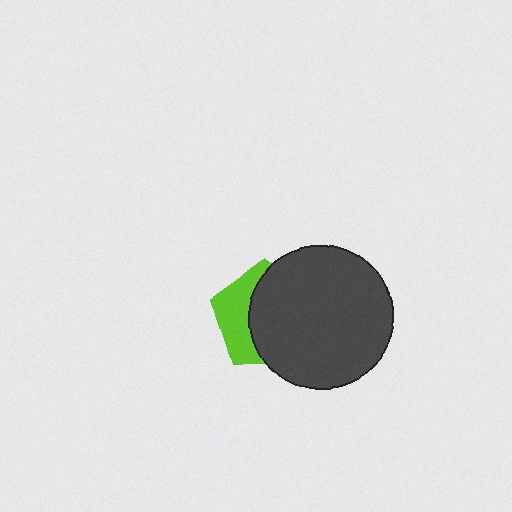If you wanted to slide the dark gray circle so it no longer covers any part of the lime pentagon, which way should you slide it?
Slide it right — that is the most direct way to separate the two shapes.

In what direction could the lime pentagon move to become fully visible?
The lime pentagon could move left. That would shift it out from behind the dark gray circle entirely.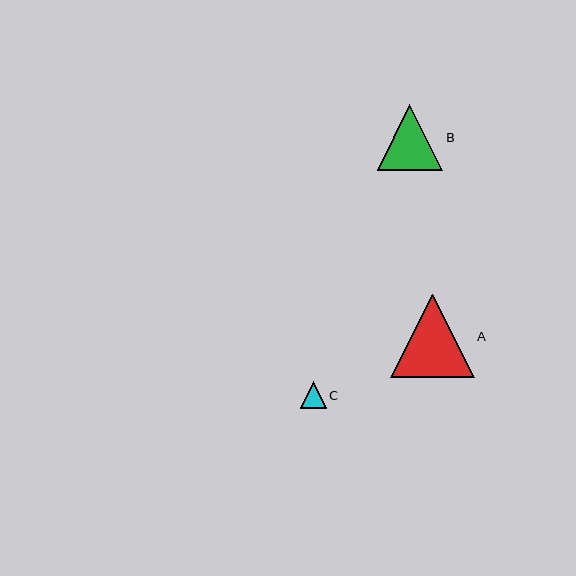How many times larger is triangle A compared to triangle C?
Triangle A is approximately 3.2 times the size of triangle C.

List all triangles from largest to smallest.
From largest to smallest: A, B, C.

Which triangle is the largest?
Triangle A is the largest with a size of approximately 84 pixels.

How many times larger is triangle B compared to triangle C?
Triangle B is approximately 2.5 times the size of triangle C.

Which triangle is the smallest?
Triangle C is the smallest with a size of approximately 26 pixels.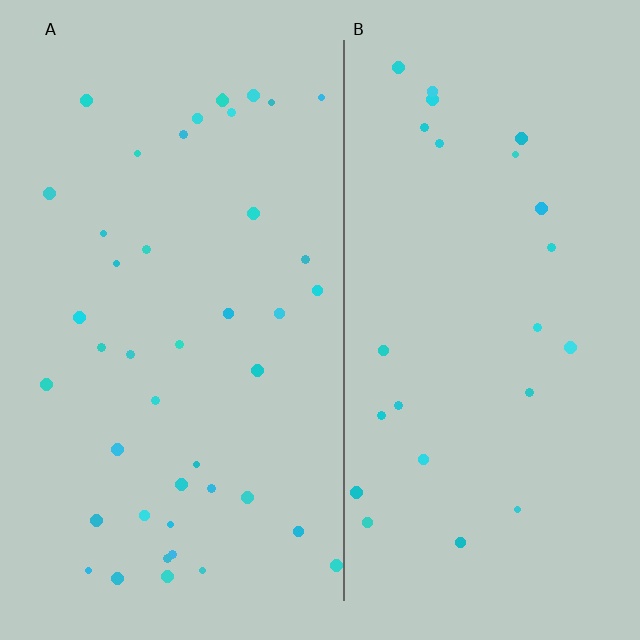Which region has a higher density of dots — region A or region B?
A (the left).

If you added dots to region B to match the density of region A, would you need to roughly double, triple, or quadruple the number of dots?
Approximately double.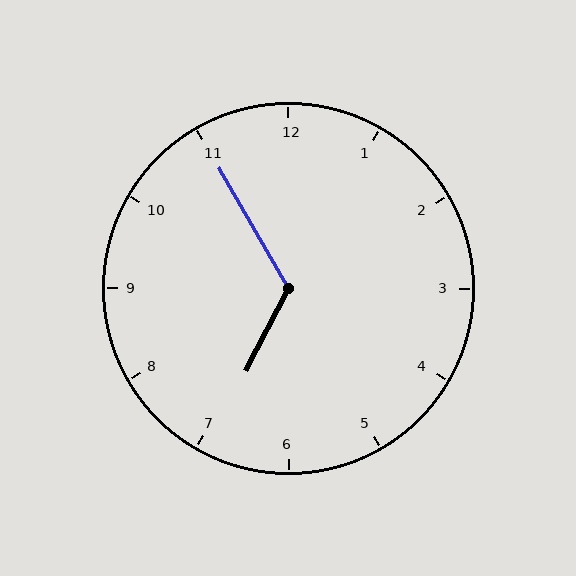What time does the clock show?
6:55.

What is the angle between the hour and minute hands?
Approximately 122 degrees.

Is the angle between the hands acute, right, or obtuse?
It is obtuse.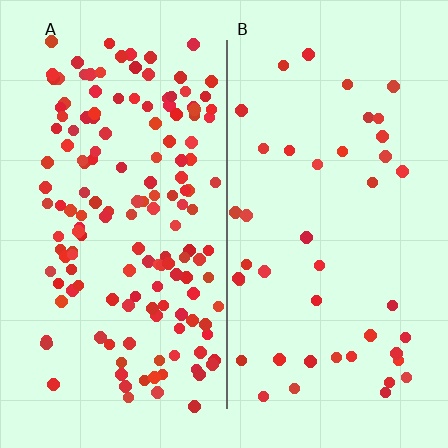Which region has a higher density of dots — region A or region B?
A (the left).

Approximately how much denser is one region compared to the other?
Approximately 3.5× — region A over region B.